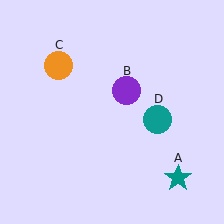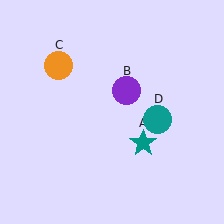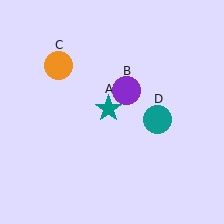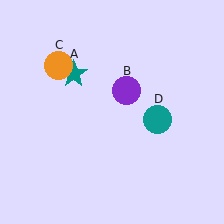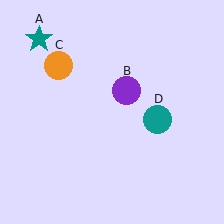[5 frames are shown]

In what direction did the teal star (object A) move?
The teal star (object A) moved up and to the left.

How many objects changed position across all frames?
1 object changed position: teal star (object A).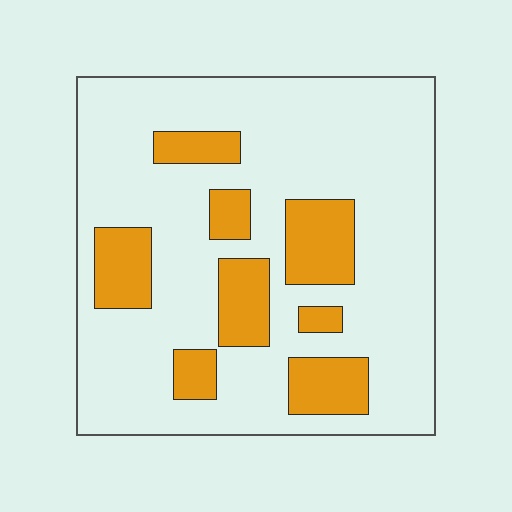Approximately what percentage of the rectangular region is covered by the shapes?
Approximately 20%.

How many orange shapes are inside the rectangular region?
8.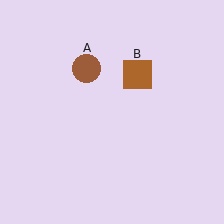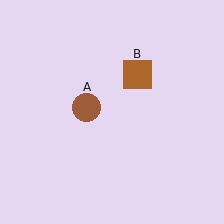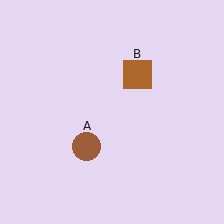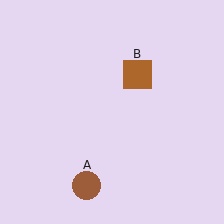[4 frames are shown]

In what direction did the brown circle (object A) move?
The brown circle (object A) moved down.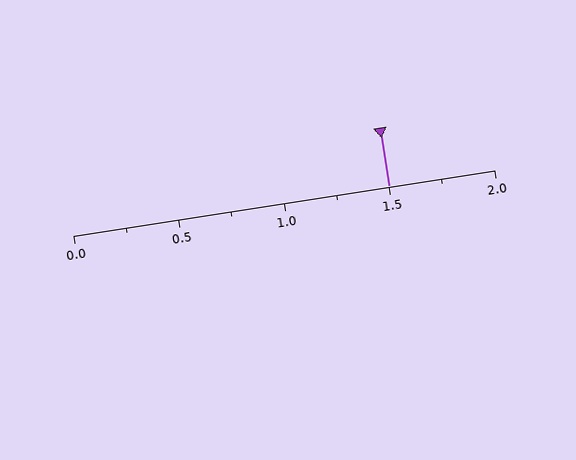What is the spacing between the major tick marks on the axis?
The major ticks are spaced 0.5 apart.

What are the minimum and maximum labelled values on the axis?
The axis runs from 0.0 to 2.0.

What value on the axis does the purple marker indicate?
The marker indicates approximately 1.5.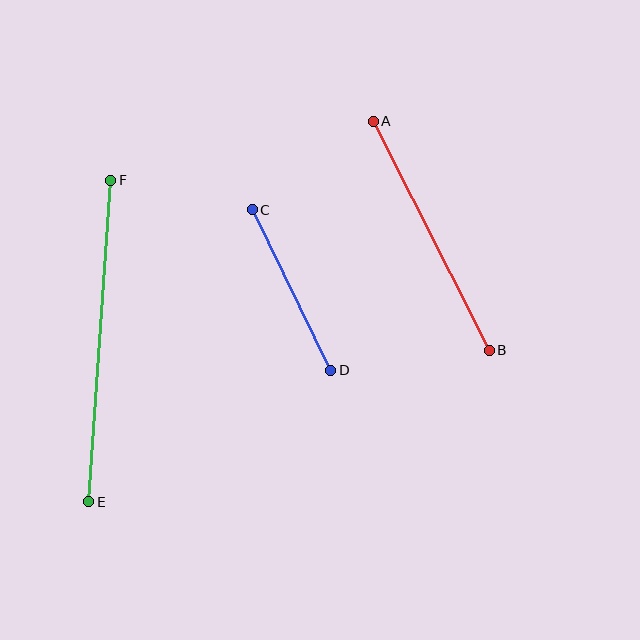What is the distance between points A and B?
The distance is approximately 257 pixels.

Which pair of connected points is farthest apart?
Points E and F are farthest apart.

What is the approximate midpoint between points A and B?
The midpoint is at approximately (431, 236) pixels.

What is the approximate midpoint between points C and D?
The midpoint is at approximately (291, 290) pixels.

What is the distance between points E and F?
The distance is approximately 322 pixels.